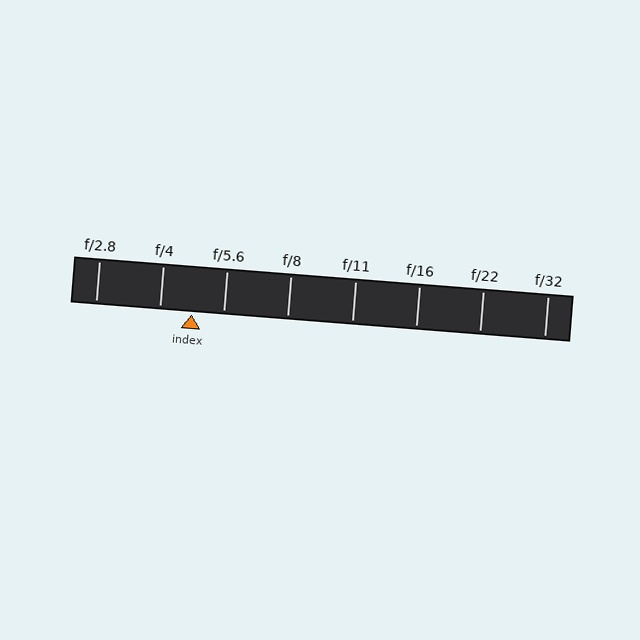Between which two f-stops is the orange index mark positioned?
The index mark is between f/4 and f/5.6.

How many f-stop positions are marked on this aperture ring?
There are 8 f-stop positions marked.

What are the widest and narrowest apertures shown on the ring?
The widest aperture shown is f/2.8 and the narrowest is f/32.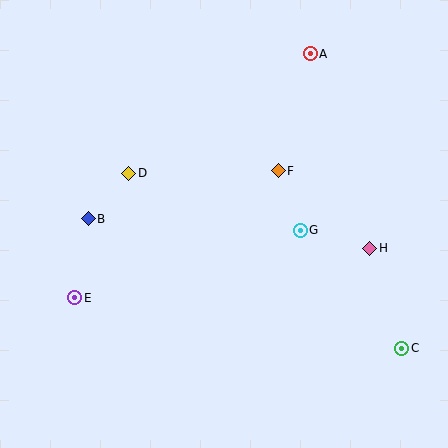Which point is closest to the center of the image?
Point F at (278, 171) is closest to the center.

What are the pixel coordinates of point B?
Point B is at (88, 219).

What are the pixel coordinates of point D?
Point D is at (129, 173).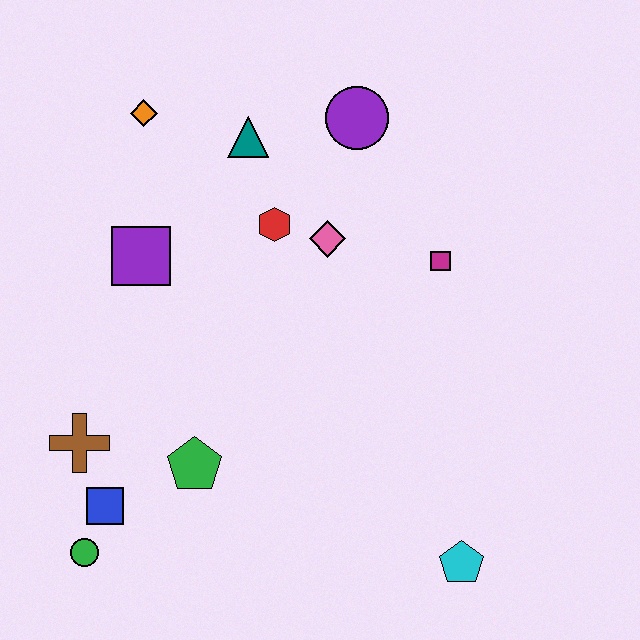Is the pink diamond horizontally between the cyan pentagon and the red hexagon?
Yes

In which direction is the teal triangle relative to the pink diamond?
The teal triangle is above the pink diamond.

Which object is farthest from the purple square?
The cyan pentagon is farthest from the purple square.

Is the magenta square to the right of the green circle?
Yes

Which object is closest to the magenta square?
The pink diamond is closest to the magenta square.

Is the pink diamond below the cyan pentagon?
No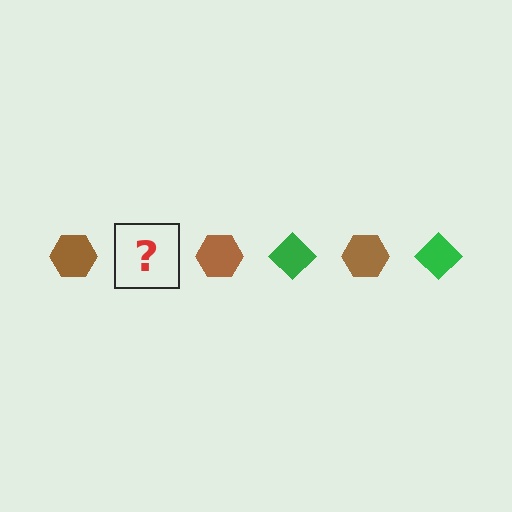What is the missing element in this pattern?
The missing element is a green diamond.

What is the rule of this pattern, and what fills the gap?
The rule is that the pattern alternates between brown hexagon and green diamond. The gap should be filled with a green diamond.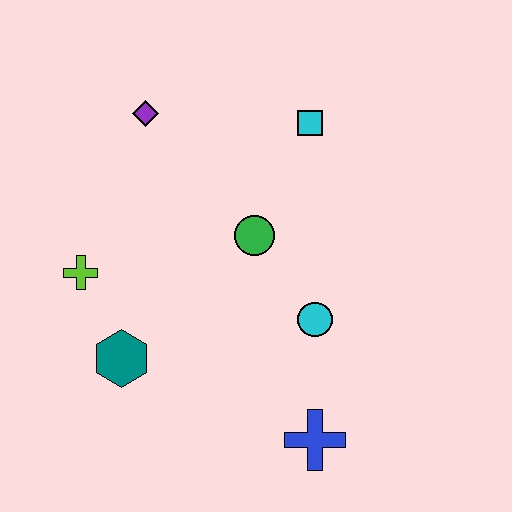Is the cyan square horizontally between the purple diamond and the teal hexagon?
No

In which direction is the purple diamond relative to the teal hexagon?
The purple diamond is above the teal hexagon.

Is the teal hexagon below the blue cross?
No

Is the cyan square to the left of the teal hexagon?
No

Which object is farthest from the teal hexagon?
The cyan square is farthest from the teal hexagon.